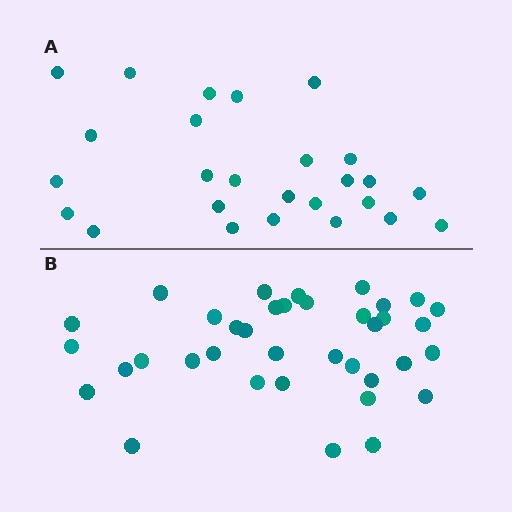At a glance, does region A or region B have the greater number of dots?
Region B (the bottom region) has more dots.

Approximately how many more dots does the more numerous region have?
Region B has roughly 12 or so more dots than region A.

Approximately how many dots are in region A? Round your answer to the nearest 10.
About 30 dots. (The exact count is 26, which rounds to 30.)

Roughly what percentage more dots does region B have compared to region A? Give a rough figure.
About 40% more.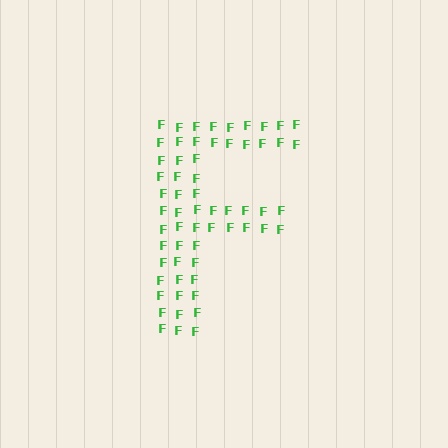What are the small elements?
The small elements are letter F's.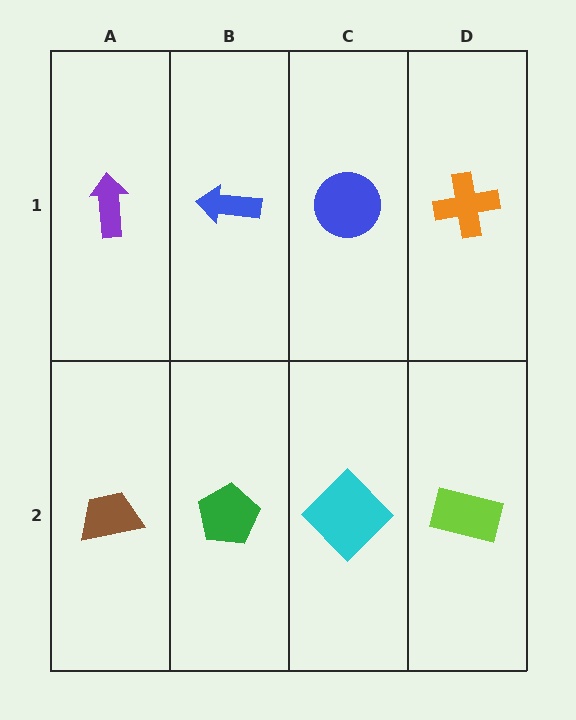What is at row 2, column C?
A cyan diamond.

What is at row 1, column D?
An orange cross.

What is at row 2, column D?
A lime rectangle.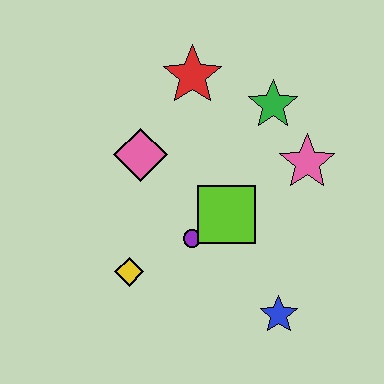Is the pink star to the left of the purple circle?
No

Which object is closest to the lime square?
The purple circle is closest to the lime square.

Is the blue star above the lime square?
No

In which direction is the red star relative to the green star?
The red star is to the left of the green star.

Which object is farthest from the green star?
The yellow diamond is farthest from the green star.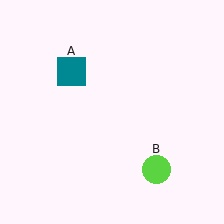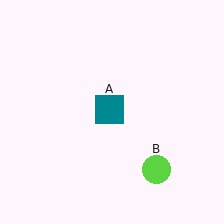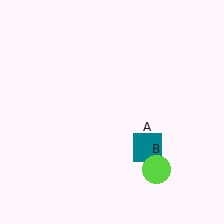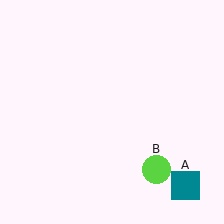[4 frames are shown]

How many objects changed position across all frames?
1 object changed position: teal square (object A).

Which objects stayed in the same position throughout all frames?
Lime circle (object B) remained stationary.